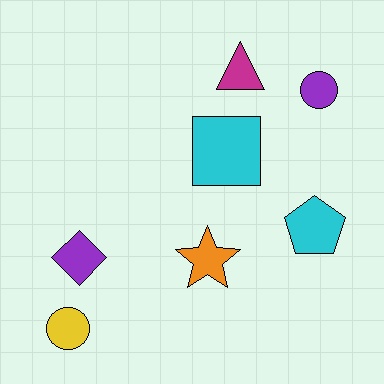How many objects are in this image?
There are 7 objects.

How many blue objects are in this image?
There are no blue objects.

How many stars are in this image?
There is 1 star.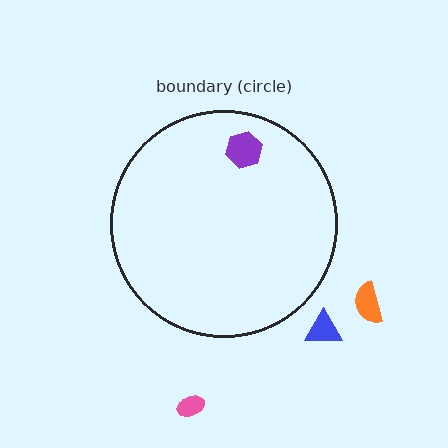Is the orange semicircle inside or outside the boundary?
Outside.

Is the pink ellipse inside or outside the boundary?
Outside.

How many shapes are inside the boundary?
1 inside, 3 outside.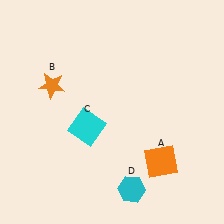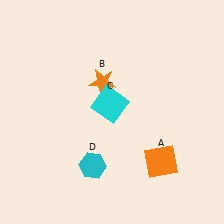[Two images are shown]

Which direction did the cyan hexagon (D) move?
The cyan hexagon (D) moved left.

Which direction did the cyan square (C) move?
The cyan square (C) moved right.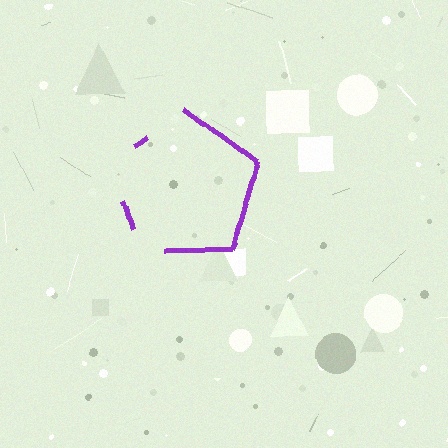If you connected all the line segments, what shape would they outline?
They would outline a pentagon.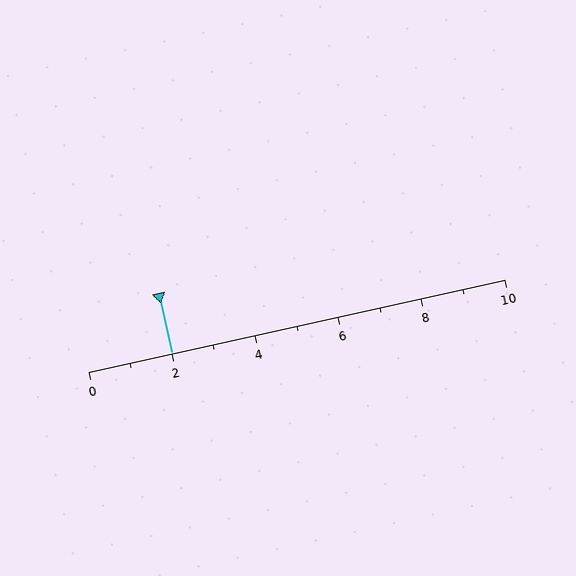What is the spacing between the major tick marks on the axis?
The major ticks are spaced 2 apart.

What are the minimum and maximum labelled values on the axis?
The axis runs from 0 to 10.